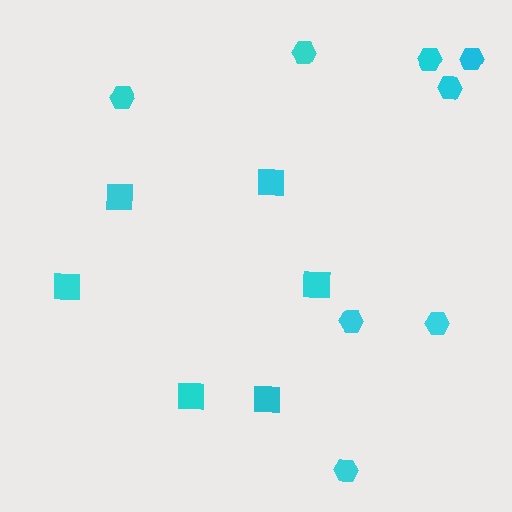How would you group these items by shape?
There are 2 groups: one group of hexagons (8) and one group of squares (6).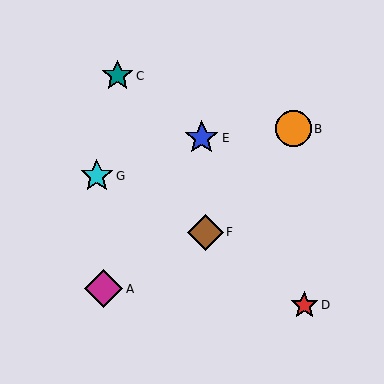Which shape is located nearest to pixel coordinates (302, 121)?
The orange circle (labeled B) at (293, 129) is nearest to that location.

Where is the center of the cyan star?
The center of the cyan star is at (97, 176).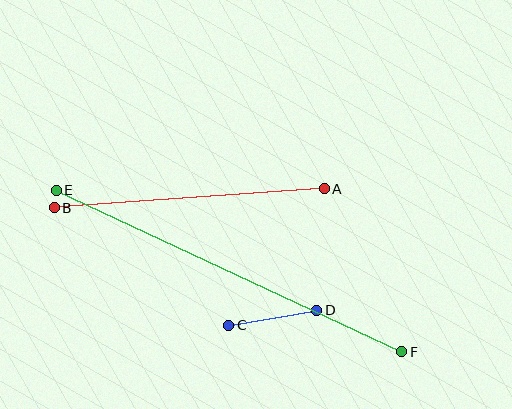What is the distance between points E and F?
The distance is approximately 381 pixels.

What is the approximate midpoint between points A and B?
The midpoint is at approximately (189, 198) pixels.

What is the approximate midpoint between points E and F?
The midpoint is at approximately (229, 271) pixels.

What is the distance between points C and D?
The distance is approximately 89 pixels.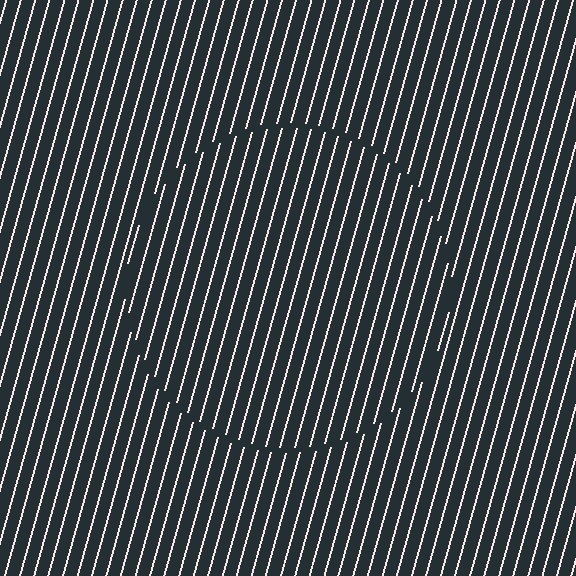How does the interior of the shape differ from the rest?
The interior of the shape contains the same grating, shifted by half a period — the contour is defined by the phase discontinuity where line-ends from the inner and outer gratings abut.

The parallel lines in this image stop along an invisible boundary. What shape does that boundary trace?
An illusory circle. The interior of the shape contains the same grating, shifted by half a period — the contour is defined by the phase discontinuity where line-ends from the inner and outer gratings abut.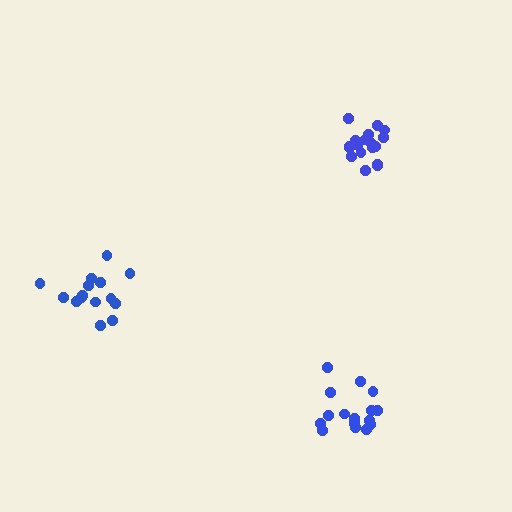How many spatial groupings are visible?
There are 3 spatial groupings.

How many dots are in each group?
Group 1: 20 dots, Group 2: 15 dots, Group 3: 16 dots (51 total).